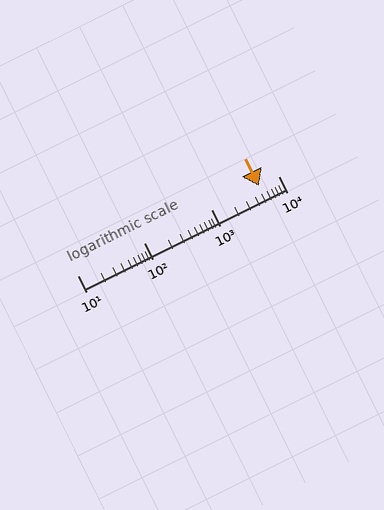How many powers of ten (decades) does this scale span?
The scale spans 3 decades, from 10 to 10000.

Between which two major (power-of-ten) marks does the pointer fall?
The pointer is between 1000 and 10000.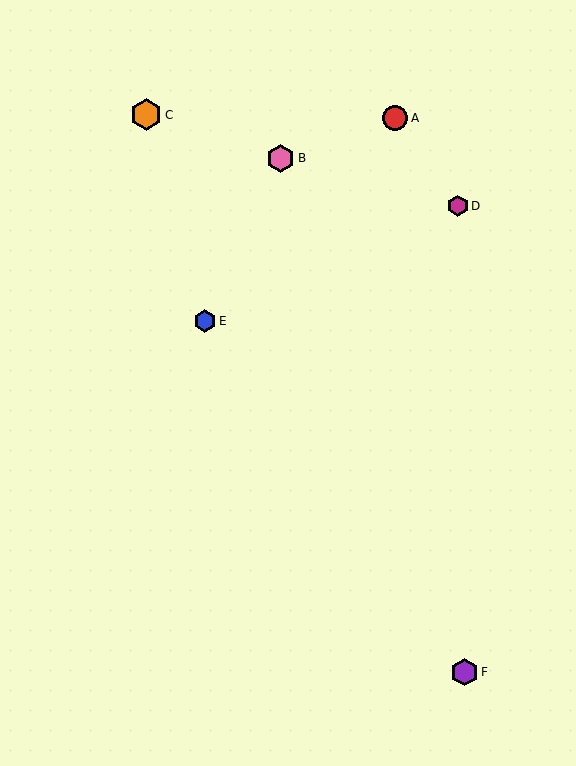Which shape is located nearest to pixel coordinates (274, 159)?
The pink hexagon (labeled B) at (281, 158) is nearest to that location.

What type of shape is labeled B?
Shape B is a pink hexagon.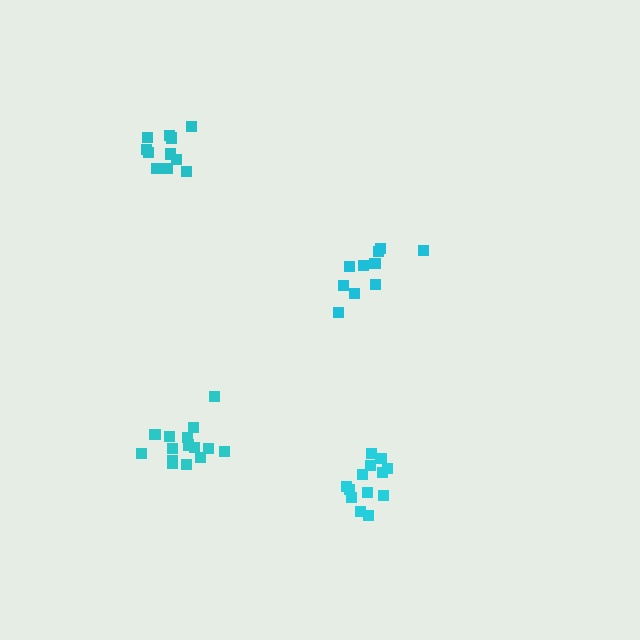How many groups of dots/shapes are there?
There are 4 groups.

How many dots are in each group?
Group 1: 10 dots, Group 2: 11 dots, Group 3: 13 dots, Group 4: 15 dots (49 total).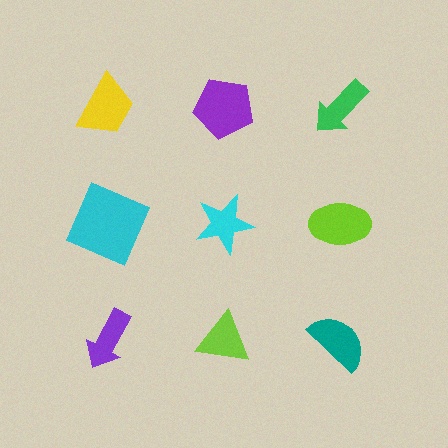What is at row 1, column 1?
A yellow trapezoid.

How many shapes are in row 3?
3 shapes.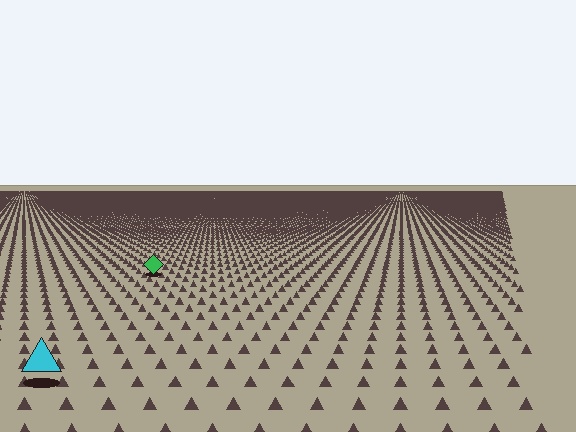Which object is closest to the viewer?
The cyan triangle is closest. The texture marks near it are larger and more spread out.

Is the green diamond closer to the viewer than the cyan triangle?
No. The cyan triangle is closer — you can tell from the texture gradient: the ground texture is coarser near it.